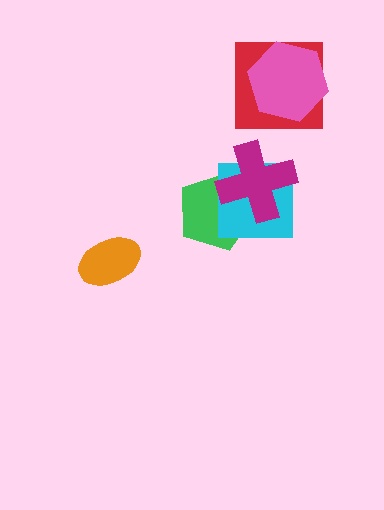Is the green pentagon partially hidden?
Yes, it is partially covered by another shape.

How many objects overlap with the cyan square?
2 objects overlap with the cyan square.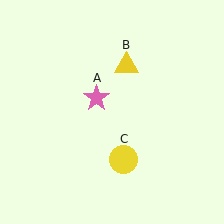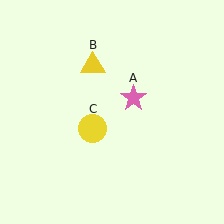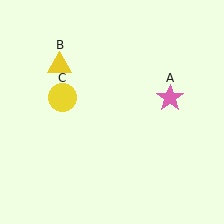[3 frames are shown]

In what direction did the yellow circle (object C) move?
The yellow circle (object C) moved up and to the left.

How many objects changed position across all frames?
3 objects changed position: pink star (object A), yellow triangle (object B), yellow circle (object C).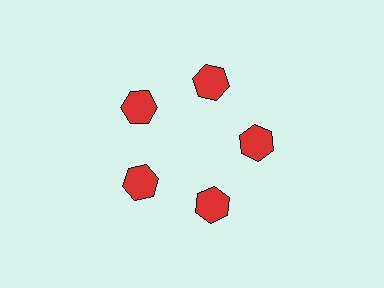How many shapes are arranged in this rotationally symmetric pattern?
There are 5 shapes, arranged in 5 groups of 1.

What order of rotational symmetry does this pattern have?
This pattern has 5-fold rotational symmetry.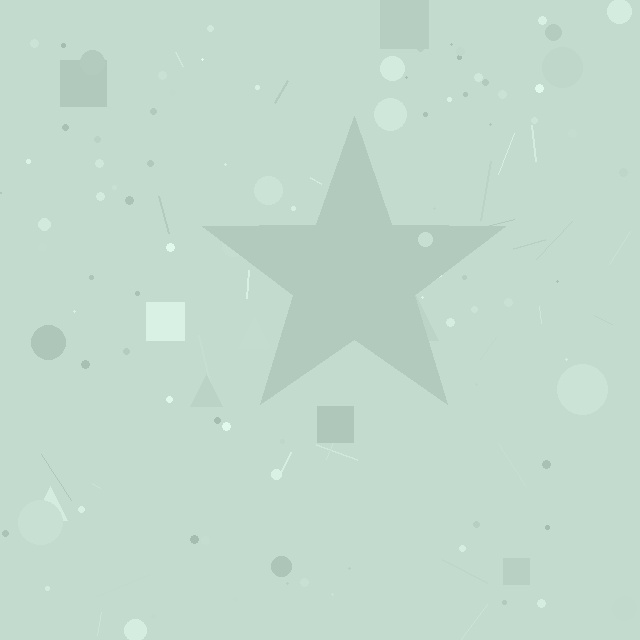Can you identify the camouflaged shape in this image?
The camouflaged shape is a star.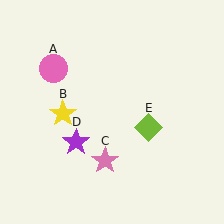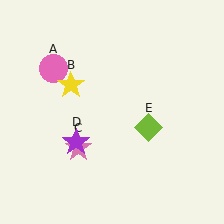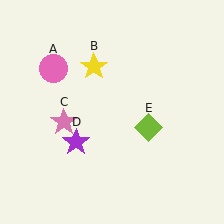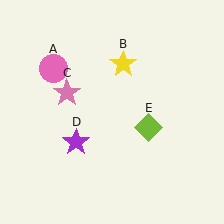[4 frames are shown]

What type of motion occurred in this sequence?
The yellow star (object B), pink star (object C) rotated clockwise around the center of the scene.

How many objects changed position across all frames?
2 objects changed position: yellow star (object B), pink star (object C).